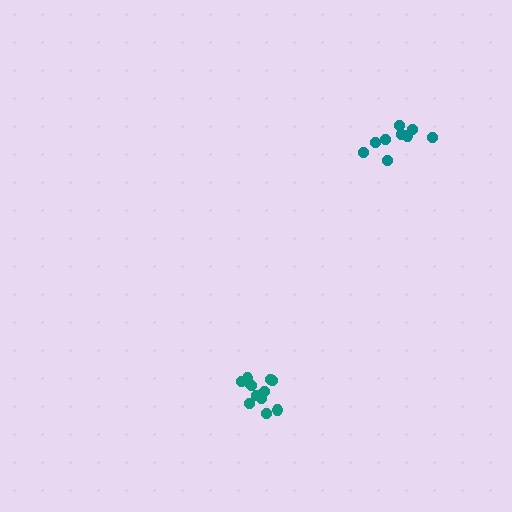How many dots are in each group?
Group 1: 12 dots, Group 2: 9 dots (21 total).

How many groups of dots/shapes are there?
There are 2 groups.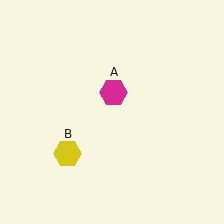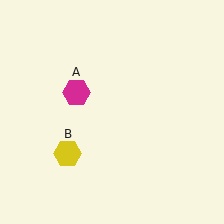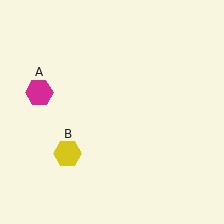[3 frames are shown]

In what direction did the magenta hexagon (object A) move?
The magenta hexagon (object A) moved left.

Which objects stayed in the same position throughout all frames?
Yellow hexagon (object B) remained stationary.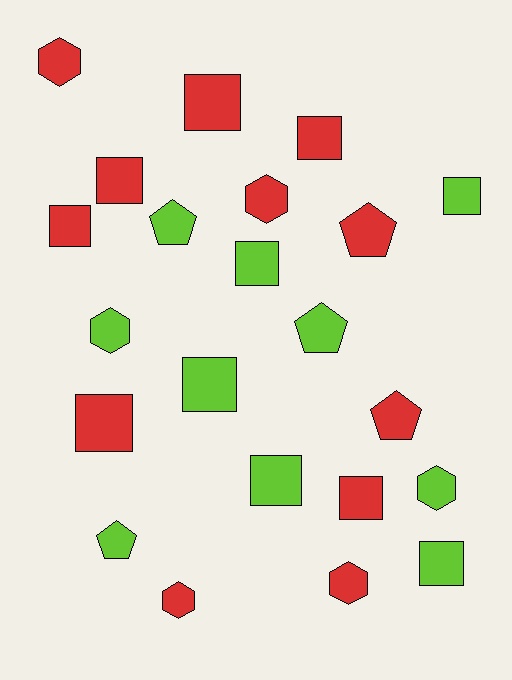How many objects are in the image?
There are 22 objects.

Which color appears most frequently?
Red, with 12 objects.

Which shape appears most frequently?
Square, with 11 objects.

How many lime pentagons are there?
There are 3 lime pentagons.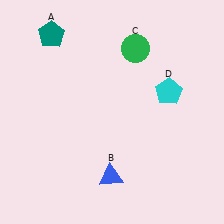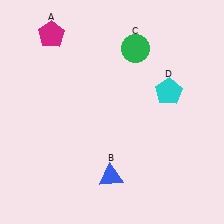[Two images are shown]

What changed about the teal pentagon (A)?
In Image 1, A is teal. In Image 2, it changed to magenta.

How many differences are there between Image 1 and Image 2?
There is 1 difference between the two images.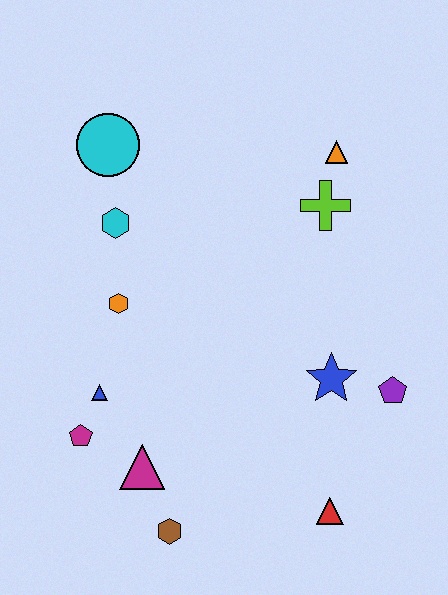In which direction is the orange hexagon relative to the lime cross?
The orange hexagon is to the left of the lime cross.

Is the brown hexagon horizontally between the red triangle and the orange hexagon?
Yes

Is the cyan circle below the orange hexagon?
No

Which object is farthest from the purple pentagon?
The cyan circle is farthest from the purple pentagon.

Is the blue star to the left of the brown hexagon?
No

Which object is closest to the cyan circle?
The cyan hexagon is closest to the cyan circle.